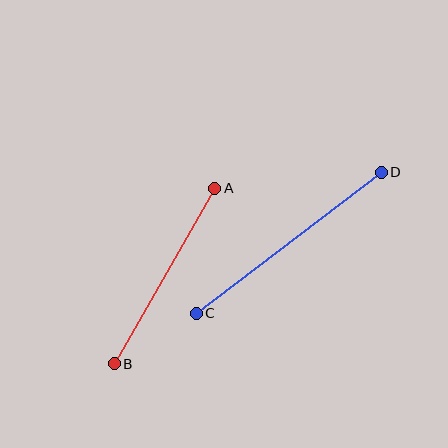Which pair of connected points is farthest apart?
Points C and D are farthest apart.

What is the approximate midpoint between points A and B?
The midpoint is at approximately (164, 276) pixels.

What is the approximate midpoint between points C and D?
The midpoint is at approximately (289, 243) pixels.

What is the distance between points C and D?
The distance is approximately 232 pixels.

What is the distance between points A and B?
The distance is approximately 202 pixels.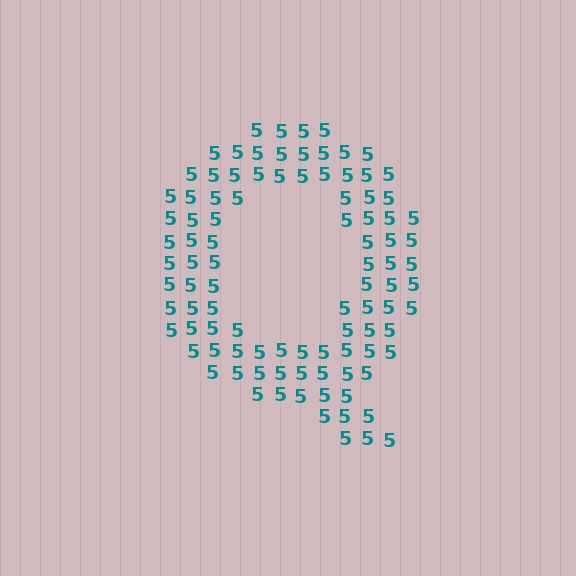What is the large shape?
The large shape is the letter Q.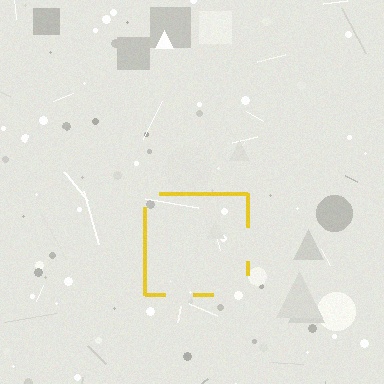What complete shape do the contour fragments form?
The contour fragments form a square.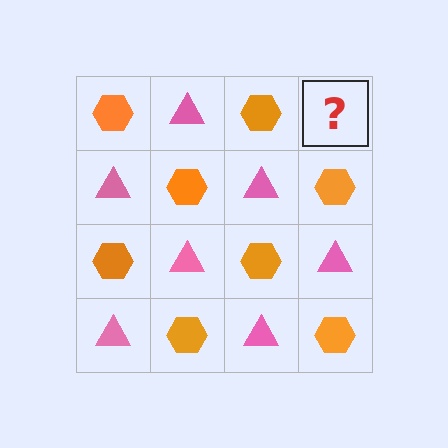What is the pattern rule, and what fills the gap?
The rule is that it alternates orange hexagon and pink triangle in a checkerboard pattern. The gap should be filled with a pink triangle.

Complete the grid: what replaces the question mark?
The question mark should be replaced with a pink triangle.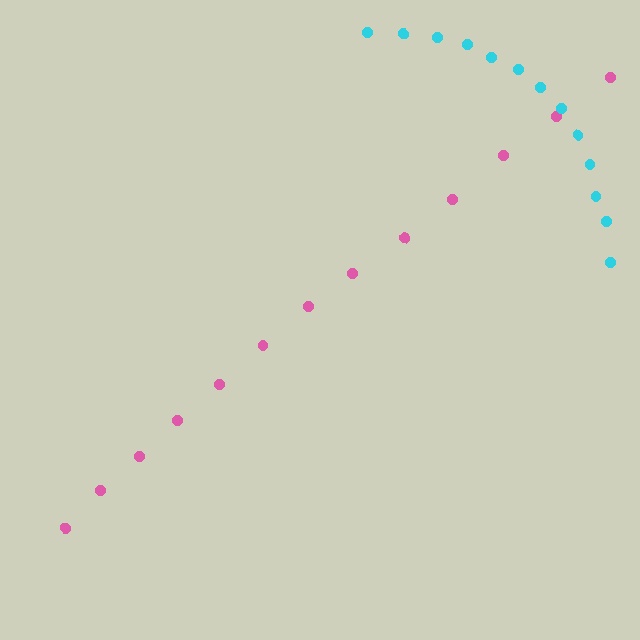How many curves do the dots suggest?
There are 2 distinct paths.